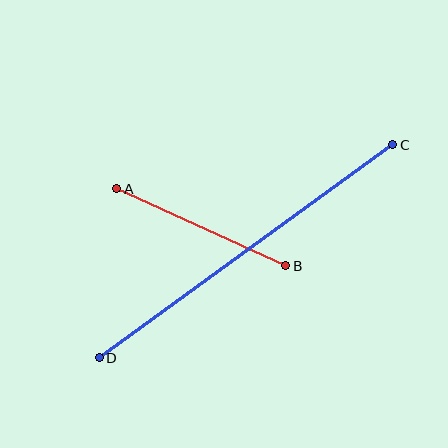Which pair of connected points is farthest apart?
Points C and D are farthest apart.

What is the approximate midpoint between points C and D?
The midpoint is at approximately (246, 251) pixels.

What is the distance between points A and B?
The distance is approximately 186 pixels.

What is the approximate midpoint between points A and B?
The midpoint is at approximately (201, 227) pixels.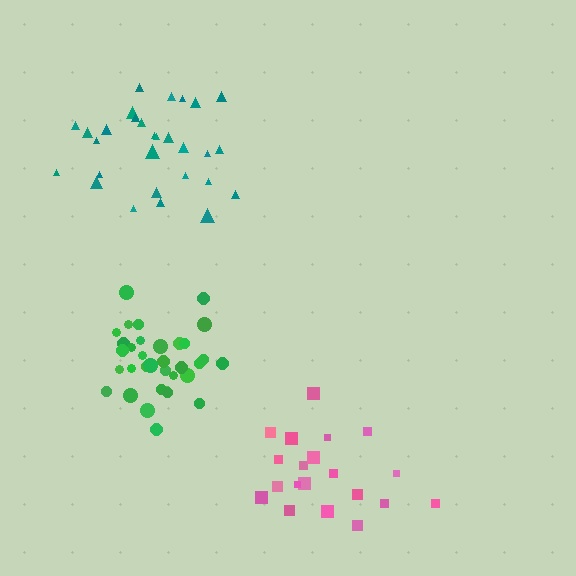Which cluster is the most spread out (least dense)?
Pink.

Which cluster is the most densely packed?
Green.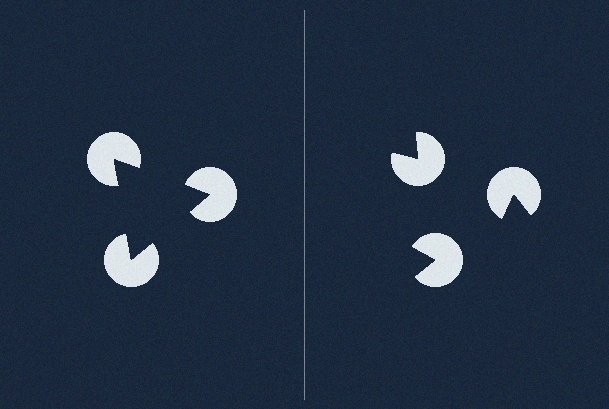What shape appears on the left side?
An illusory triangle.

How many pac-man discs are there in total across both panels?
6 — 3 on each side.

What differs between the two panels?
The pac-man discs are positioned identically on both sides; only the wedge orientations differ. On the left they align to a triangle; on the right they are misaligned.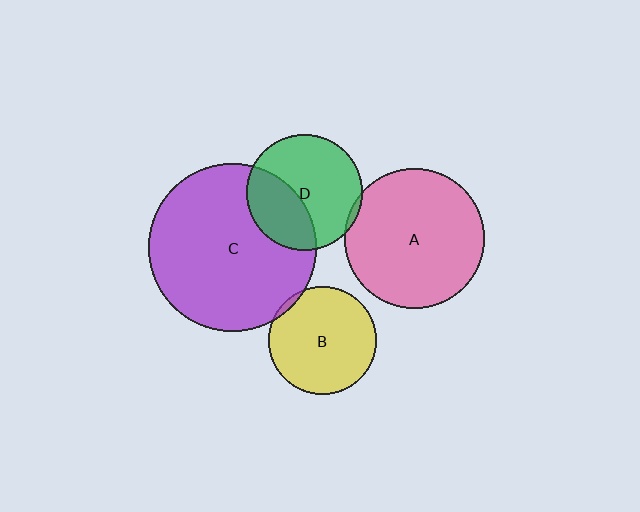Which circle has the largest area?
Circle C (purple).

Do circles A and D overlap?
Yes.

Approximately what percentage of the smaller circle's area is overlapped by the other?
Approximately 5%.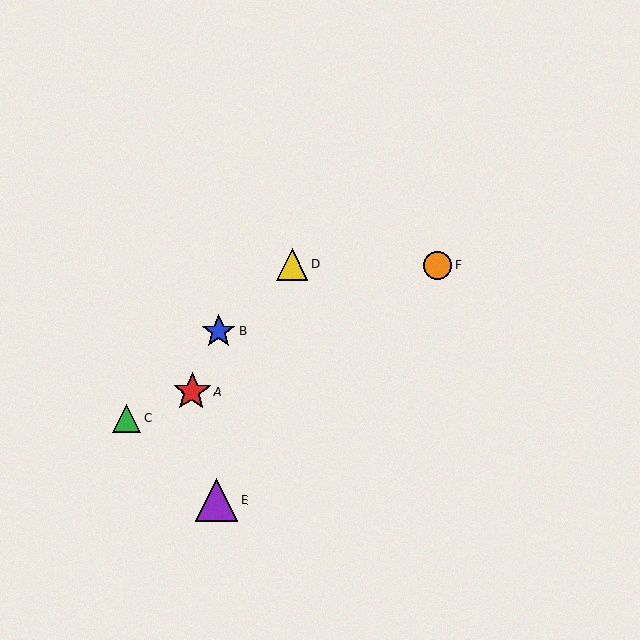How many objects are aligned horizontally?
2 objects (D, F) are aligned horizontally.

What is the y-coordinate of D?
Object D is at y≈264.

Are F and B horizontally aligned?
No, F is at y≈265 and B is at y≈332.